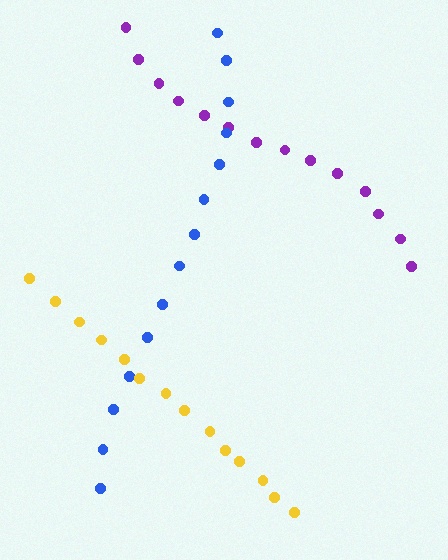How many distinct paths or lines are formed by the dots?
There are 3 distinct paths.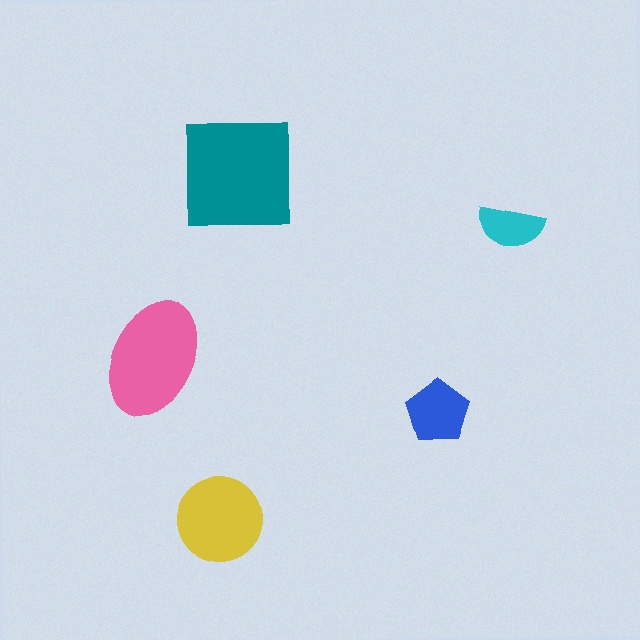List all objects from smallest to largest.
The cyan semicircle, the blue pentagon, the yellow circle, the pink ellipse, the teal square.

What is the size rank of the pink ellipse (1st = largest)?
2nd.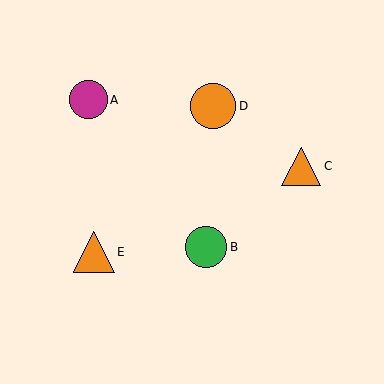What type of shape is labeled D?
Shape D is an orange circle.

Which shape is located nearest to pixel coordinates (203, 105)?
The orange circle (labeled D) at (213, 106) is nearest to that location.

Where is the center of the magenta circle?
The center of the magenta circle is at (88, 100).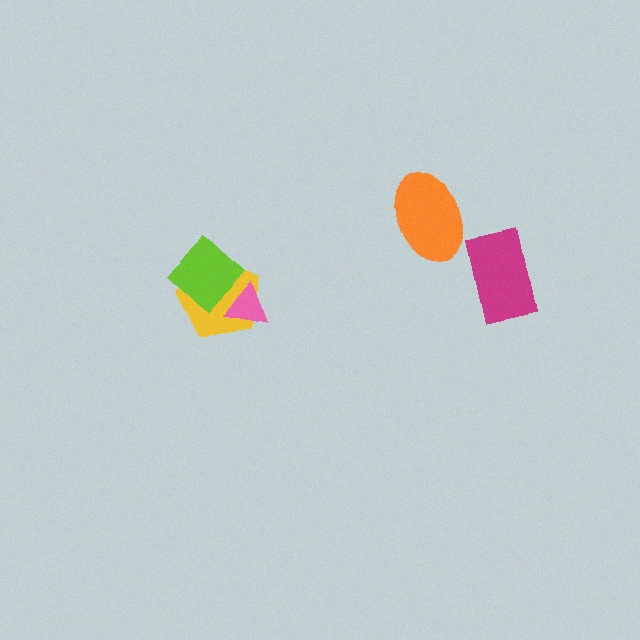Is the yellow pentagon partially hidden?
Yes, it is partially covered by another shape.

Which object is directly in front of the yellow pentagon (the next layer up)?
The lime diamond is directly in front of the yellow pentagon.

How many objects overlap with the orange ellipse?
0 objects overlap with the orange ellipse.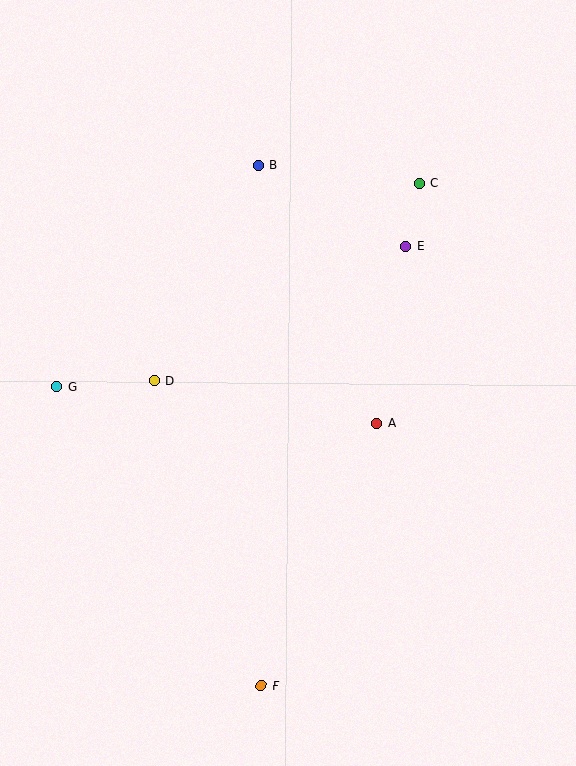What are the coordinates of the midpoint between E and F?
The midpoint between E and F is at (333, 466).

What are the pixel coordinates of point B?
Point B is at (258, 165).